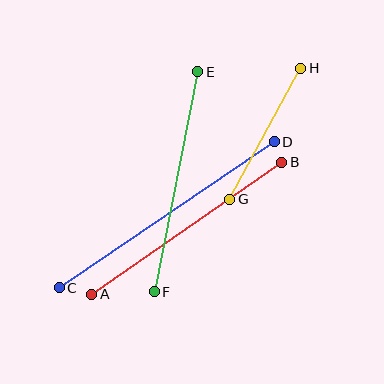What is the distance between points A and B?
The distance is approximately 231 pixels.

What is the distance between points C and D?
The distance is approximately 260 pixels.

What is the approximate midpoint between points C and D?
The midpoint is at approximately (167, 215) pixels.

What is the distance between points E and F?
The distance is approximately 224 pixels.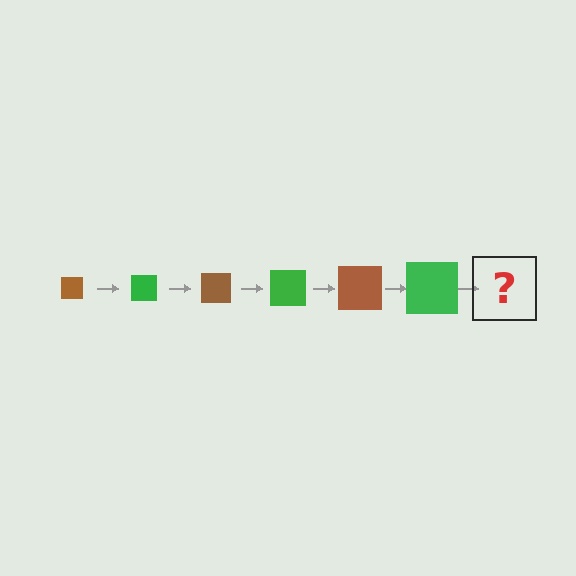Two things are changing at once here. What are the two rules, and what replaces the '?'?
The two rules are that the square grows larger each step and the color cycles through brown and green. The '?' should be a brown square, larger than the previous one.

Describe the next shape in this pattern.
It should be a brown square, larger than the previous one.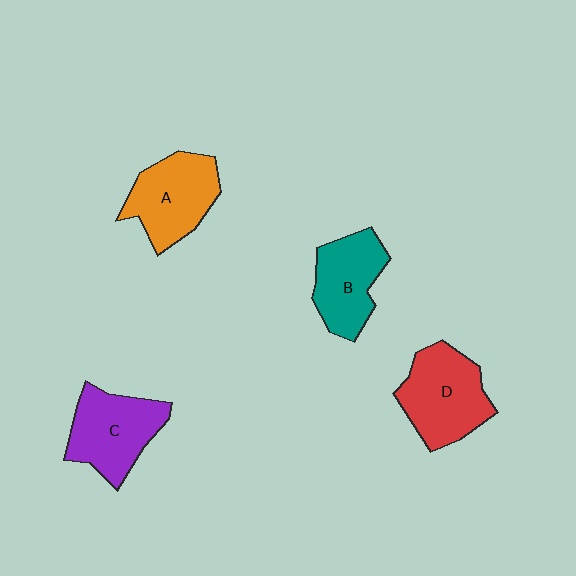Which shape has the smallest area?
Shape B (teal).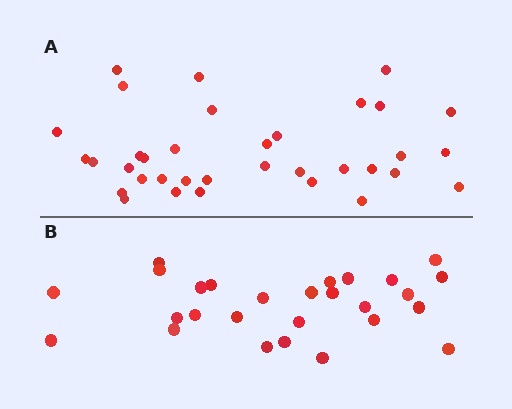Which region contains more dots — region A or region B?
Region A (the top region) has more dots.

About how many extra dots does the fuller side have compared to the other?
Region A has roughly 8 or so more dots than region B.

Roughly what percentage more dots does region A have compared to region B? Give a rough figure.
About 30% more.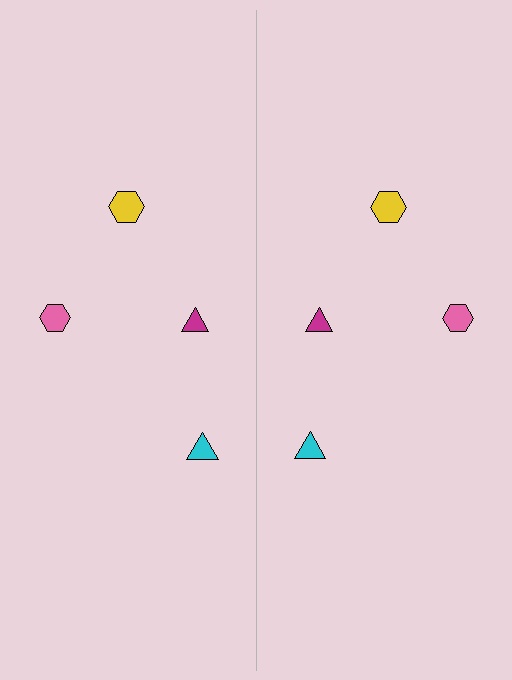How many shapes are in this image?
There are 8 shapes in this image.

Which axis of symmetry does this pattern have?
The pattern has a vertical axis of symmetry running through the center of the image.